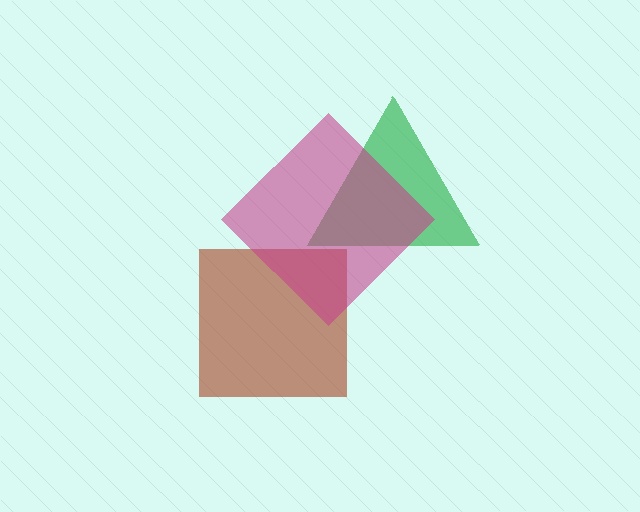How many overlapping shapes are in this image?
There are 3 overlapping shapes in the image.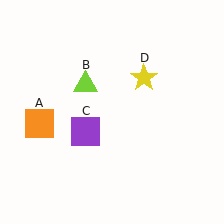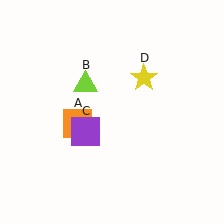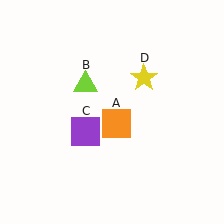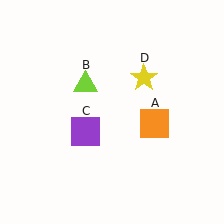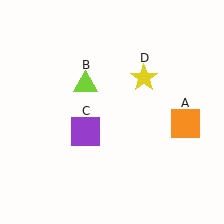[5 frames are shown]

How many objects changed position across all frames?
1 object changed position: orange square (object A).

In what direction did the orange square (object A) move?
The orange square (object A) moved right.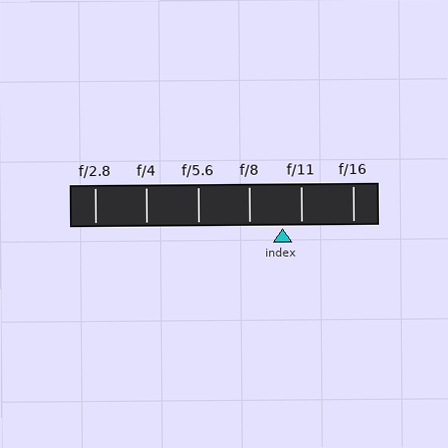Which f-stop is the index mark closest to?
The index mark is closest to f/11.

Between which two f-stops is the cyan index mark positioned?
The index mark is between f/8 and f/11.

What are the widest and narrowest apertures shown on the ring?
The widest aperture shown is f/2.8 and the narrowest is f/16.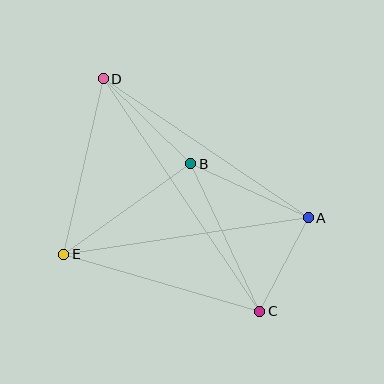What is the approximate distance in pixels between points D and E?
The distance between D and E is approximately 180 pixels.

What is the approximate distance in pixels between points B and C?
The distance between B and C is approximately 163 pixels.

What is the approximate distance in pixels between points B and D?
The distance between B and D is approximately 122 pixels.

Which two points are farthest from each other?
Points C and D are farthest from each other.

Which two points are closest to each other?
Points A and C are closest to each other.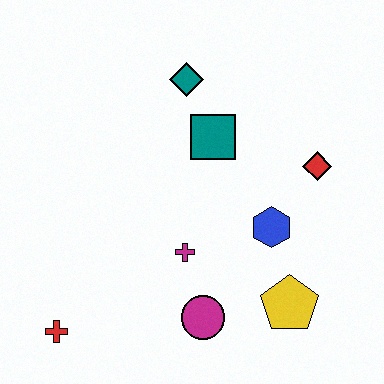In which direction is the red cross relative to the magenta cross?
The red cross is to the left of the magenta cross.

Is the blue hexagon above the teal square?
No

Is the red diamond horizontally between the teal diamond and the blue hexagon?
No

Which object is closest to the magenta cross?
The magenta circle is closest to the magenta cross.